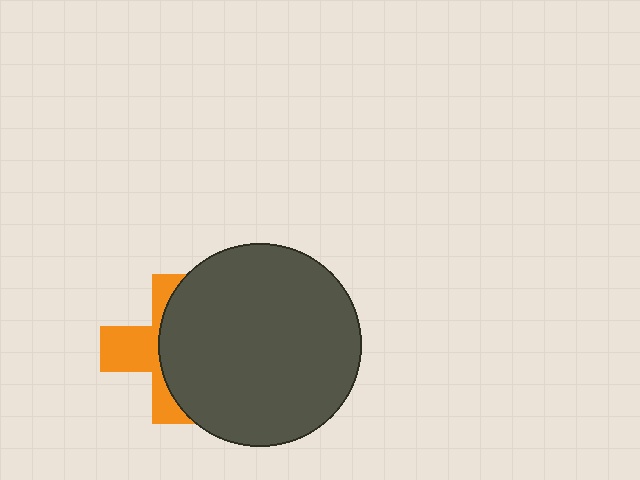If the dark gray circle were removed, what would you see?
You would see the complete orange cross.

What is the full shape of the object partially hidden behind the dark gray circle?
The partially hidden object is an orange cross.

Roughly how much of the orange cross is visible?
A small part of it is visible (roughly 42%).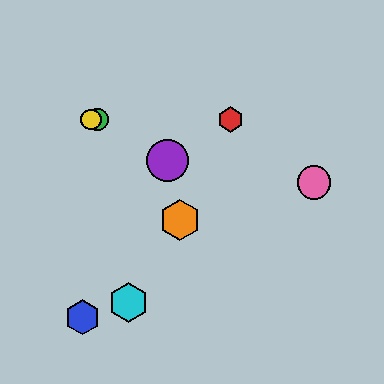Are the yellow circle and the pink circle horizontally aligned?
No, the yellow circle is at y≈120 and the pink circle is at y≈182.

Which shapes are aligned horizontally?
The red hexagon, the green circle, the yellow circle are aligned horizontally.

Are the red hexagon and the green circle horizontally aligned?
Yes, both are at y≈120.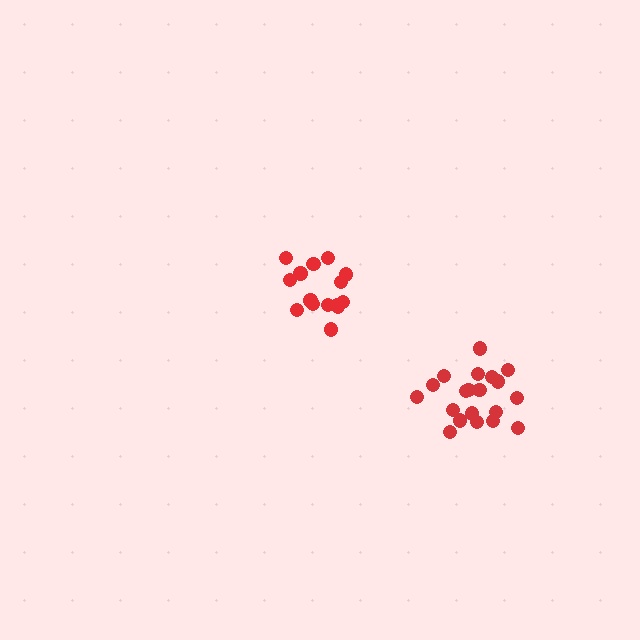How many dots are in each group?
Group 1: 20 dots, Group 2: 15 dots (35 total).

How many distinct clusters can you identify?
There are 2 distinct clusters.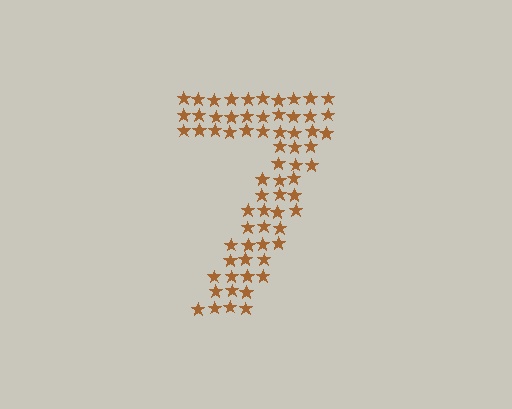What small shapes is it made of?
It is made of small stars.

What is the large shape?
The large shape is the digit 7.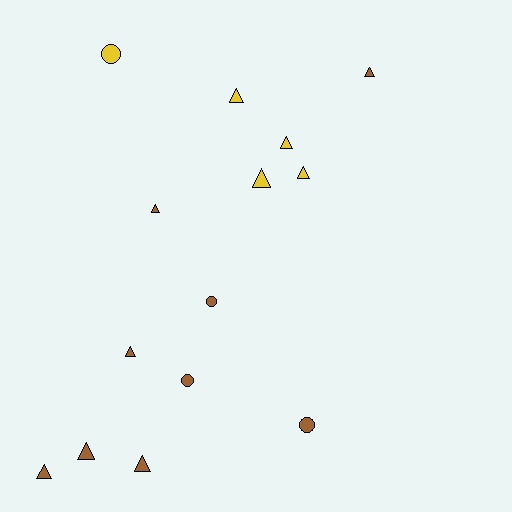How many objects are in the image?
There are 14 objects.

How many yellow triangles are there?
There are 4 yellow triangles.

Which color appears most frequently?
Brown, with 9 objects.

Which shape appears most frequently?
Triangle, with 10 objects.